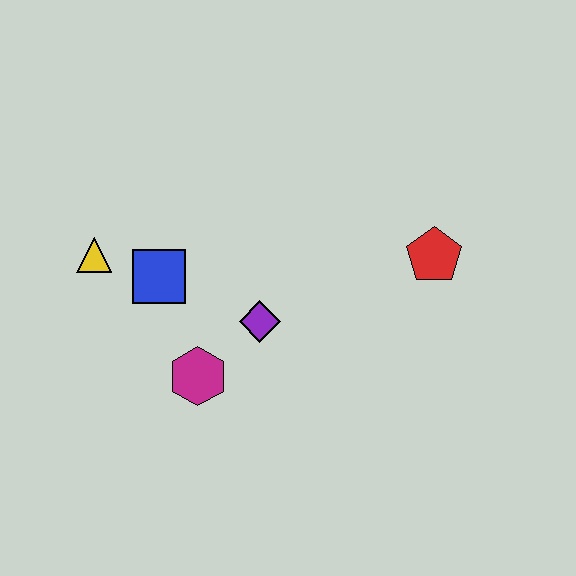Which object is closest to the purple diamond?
The magenta hexagon is closest to the purple diamond.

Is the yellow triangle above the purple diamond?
Yes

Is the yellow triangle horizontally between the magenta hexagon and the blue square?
No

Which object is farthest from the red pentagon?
The yellow triangle is farthest from the red pentagon.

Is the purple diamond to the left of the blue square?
No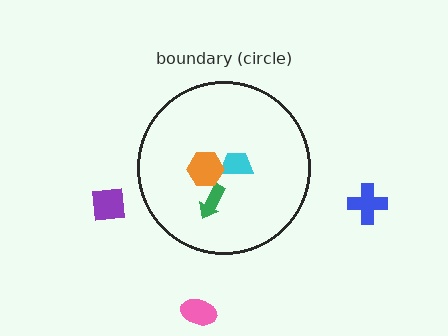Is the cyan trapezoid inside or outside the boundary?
Inside.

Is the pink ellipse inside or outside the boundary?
Outside.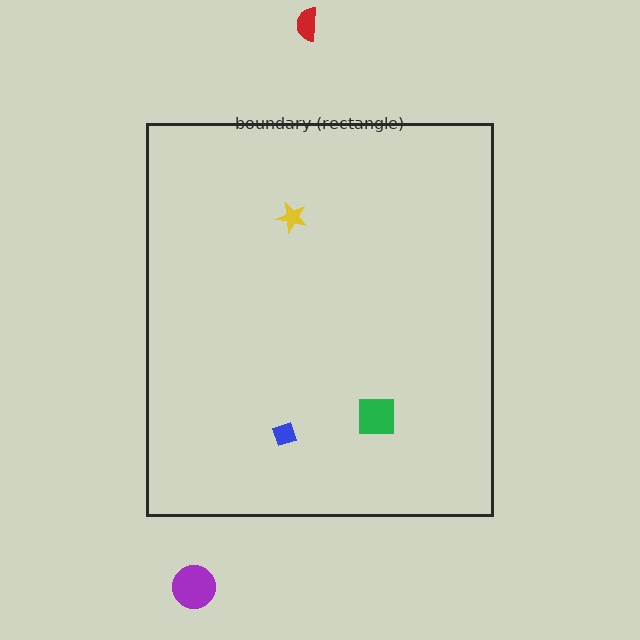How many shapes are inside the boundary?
3 inside, 2 outside.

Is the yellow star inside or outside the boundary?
Inside.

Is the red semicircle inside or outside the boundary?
Outside.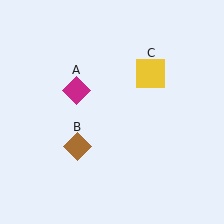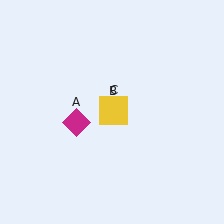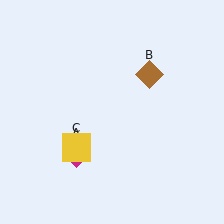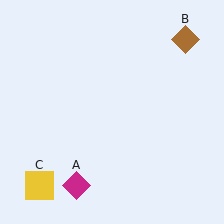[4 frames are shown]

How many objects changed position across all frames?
3 objects changed position: magenta diamond (object A), brown diamond (object B), yellow square (object C).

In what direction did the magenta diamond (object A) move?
The magenta diamond (object A) moved down.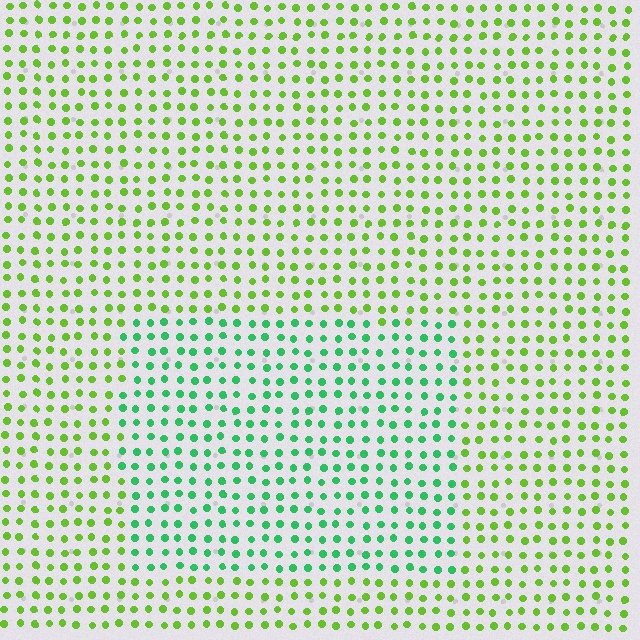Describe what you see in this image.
The image is filled with small lime elements in a uniform arrangement. A rectangle-shaped region is visible where the elements are tinted to a slightly different hue, forming a subtle color boundary.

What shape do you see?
I see a rectangle.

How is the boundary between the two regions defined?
The boundary is defined purely by a slight shift in hue (about 45 degrees). Spacing, size, and orientation are identical on both sides.